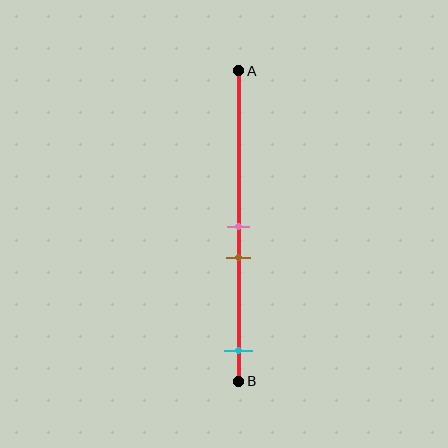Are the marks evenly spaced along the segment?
No, the marks are not evenly spaced.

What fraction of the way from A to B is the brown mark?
The brown mark is approximately 60% (0.6) of the way from A to B.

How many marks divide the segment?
There are 3 marks dividing the segment.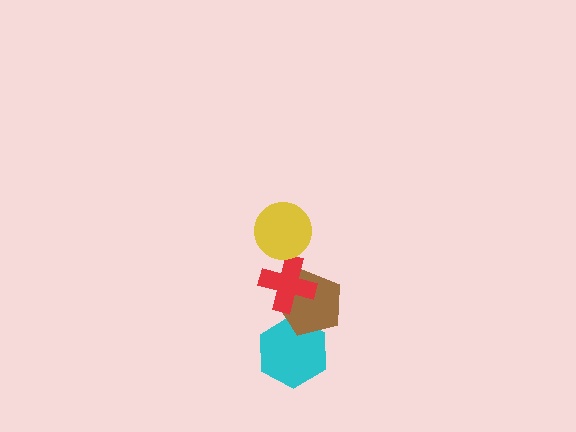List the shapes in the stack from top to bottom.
From top to bottom: the yellow circle, the red cross, the brown pentagon, the cyan hexagon.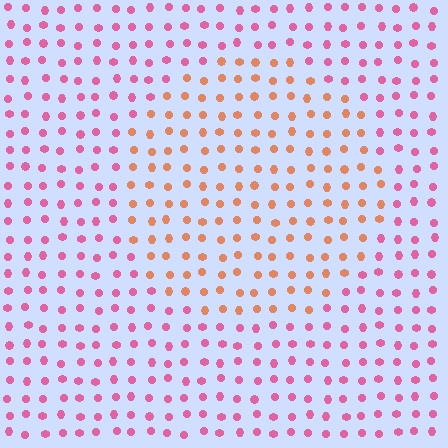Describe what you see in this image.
The image is filled with small pink elements in a uniform arrangement. A circle-shaped region is visible where the elements are tinted to a slightly different hue, forming a subtle color boundary.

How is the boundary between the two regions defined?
The boundary is defined purely by a slight shift in hue (about 47 degrees). Spacing, size, and orientation are identical on both sides.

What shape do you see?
I see a circle.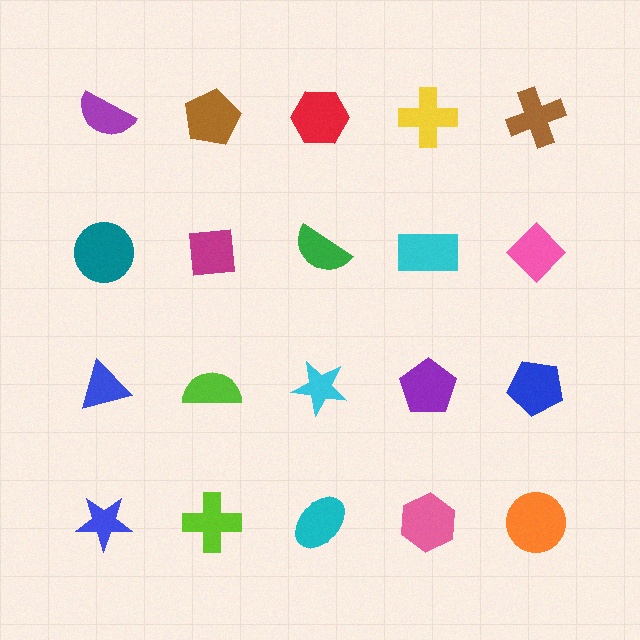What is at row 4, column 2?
A lime cross.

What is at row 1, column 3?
A red hexagon.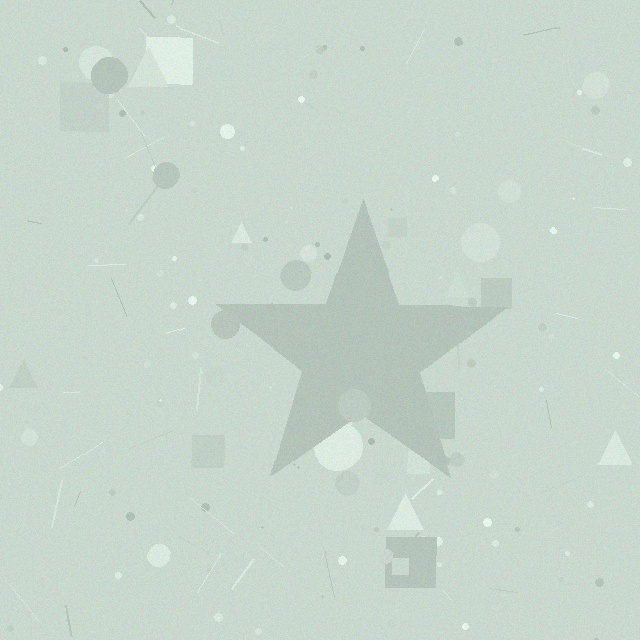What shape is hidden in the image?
A star is hidden in the image.